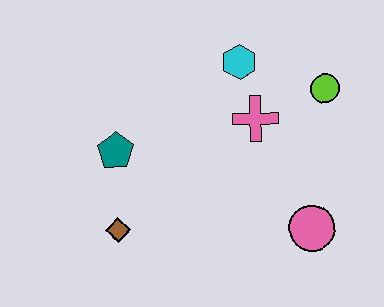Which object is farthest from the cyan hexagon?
The brown diamond is farthest from the cyan hexagon.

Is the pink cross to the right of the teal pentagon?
Yes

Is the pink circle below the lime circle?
Yes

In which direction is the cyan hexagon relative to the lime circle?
The cyan hexagon is to the left of the lime circle.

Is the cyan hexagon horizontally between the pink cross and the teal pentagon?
Yes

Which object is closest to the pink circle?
The pink cross is closest to the pink circle.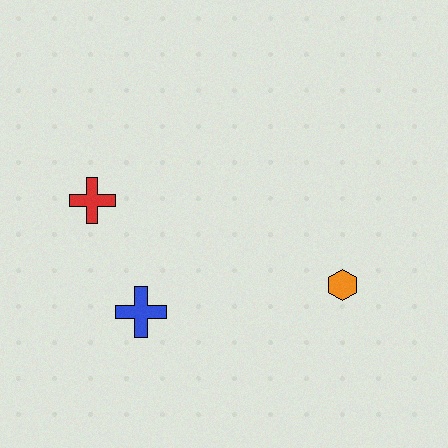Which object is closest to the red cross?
The blue cross is closest to the red cross.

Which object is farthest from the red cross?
The orange hexagon is farthest from the red cross.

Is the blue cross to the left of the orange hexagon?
Yes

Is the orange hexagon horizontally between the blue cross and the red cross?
No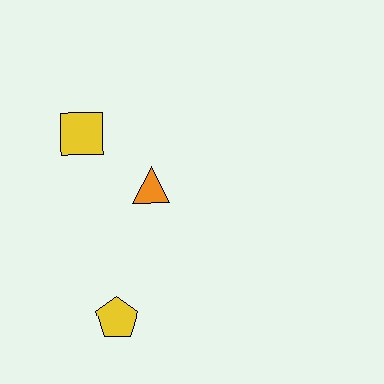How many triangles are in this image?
There is 1 triangle.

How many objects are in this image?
There are 3 objects.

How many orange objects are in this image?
There is 1 orange object.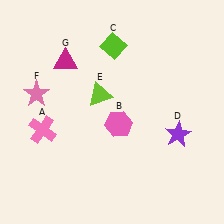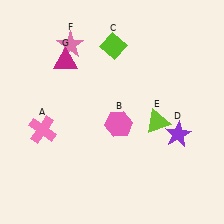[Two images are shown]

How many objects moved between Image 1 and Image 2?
2 objects moved between the two images.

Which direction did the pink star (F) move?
The pink star (F) moved up.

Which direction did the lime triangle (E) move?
The lime triangle (E) moved right.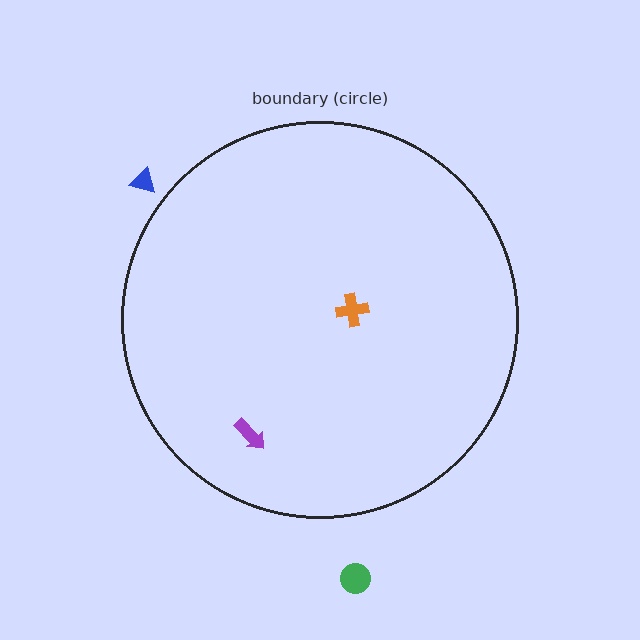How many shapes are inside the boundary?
2 inside, 2 outside.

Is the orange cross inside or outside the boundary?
Inside.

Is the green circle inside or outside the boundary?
Outside.